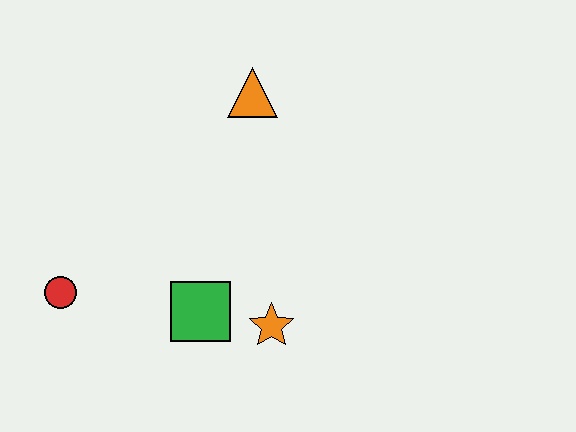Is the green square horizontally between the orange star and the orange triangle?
No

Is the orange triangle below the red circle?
No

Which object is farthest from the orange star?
The orange triangle is farthest from the orange star.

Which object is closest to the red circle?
The green square is closest to the red circle.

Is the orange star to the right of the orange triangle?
Yes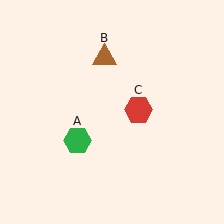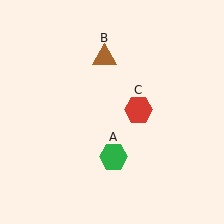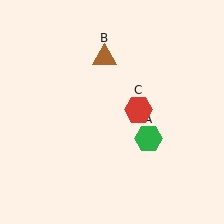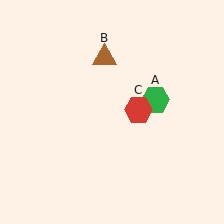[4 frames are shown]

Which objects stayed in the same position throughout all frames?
Brown triangle (object B) and red hexagon (object C) remained stationary.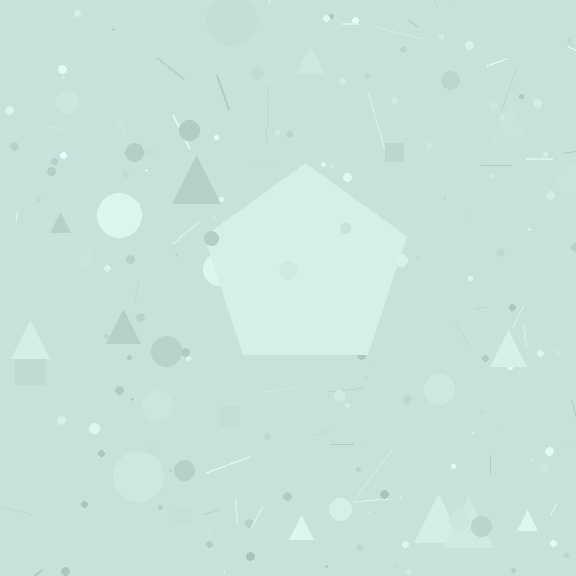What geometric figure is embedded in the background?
A pentagon is embedded in the background.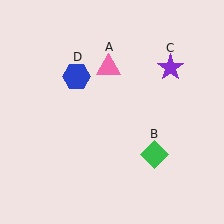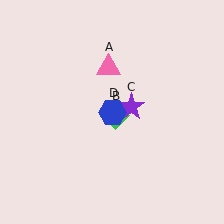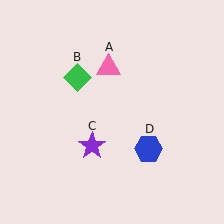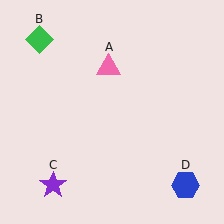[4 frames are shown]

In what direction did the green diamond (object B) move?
The green diamond (object B) moved up and to the left.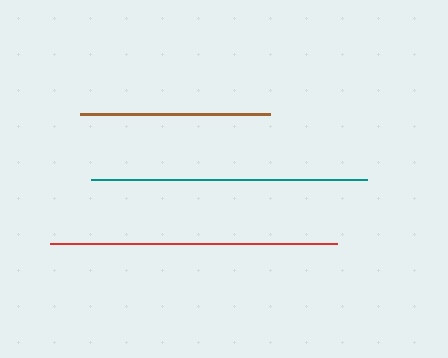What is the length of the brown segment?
The brown segment is approximately 190 pixels long.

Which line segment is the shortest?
The brown line is the shortest at approximately 190 pixels.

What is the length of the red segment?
The red segment is approximately 287 pixels long.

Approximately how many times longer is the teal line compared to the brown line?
The teal line is approximately 1.5 times the length of the brown line.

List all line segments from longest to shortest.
From longest to shortest: red, teal, brown.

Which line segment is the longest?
The red line is the longest at approximately 287 pixels.